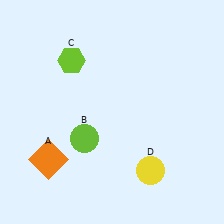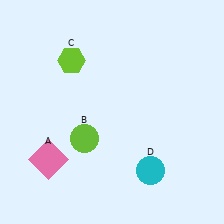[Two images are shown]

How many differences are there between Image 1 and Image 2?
There are 2 differences between the two images.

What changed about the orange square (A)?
In Image 1, A is orange. In Image 2, it changed to pink.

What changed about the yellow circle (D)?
In Image 1, D is yellow. In Image 2, it changed to cyan.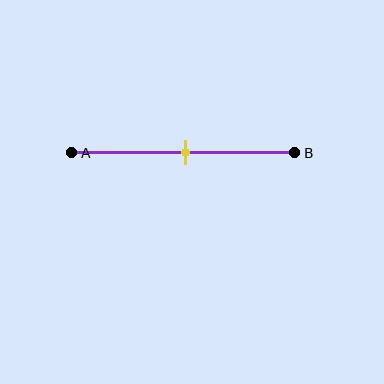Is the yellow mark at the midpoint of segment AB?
Yes, the mark is approximately at the midpoint.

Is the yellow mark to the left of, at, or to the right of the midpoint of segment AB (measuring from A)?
The yellow mark is approximately at the midpoint of segment AB.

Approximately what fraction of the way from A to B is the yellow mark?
The yellow mark is approximately 50% of the way from A to B.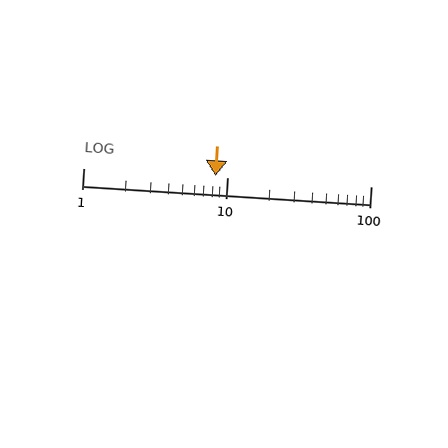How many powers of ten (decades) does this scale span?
The scale spans 2 decades, from 1 to 100.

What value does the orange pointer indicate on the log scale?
The pointer indicates approximately 8.3.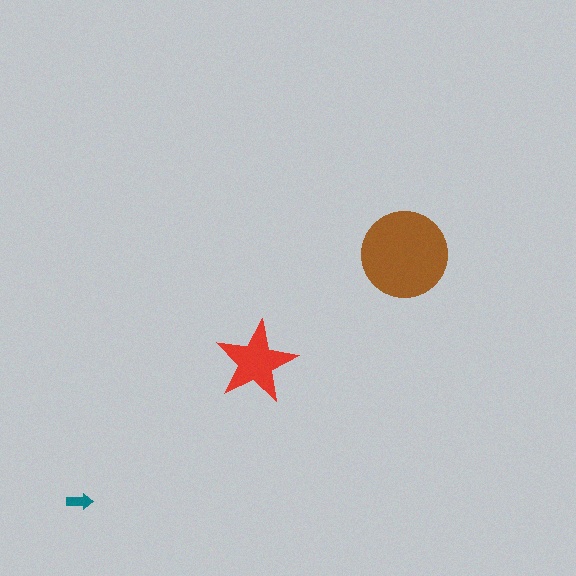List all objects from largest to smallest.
The brown circle, the red star, the teal arrow.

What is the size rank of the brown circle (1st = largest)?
1st.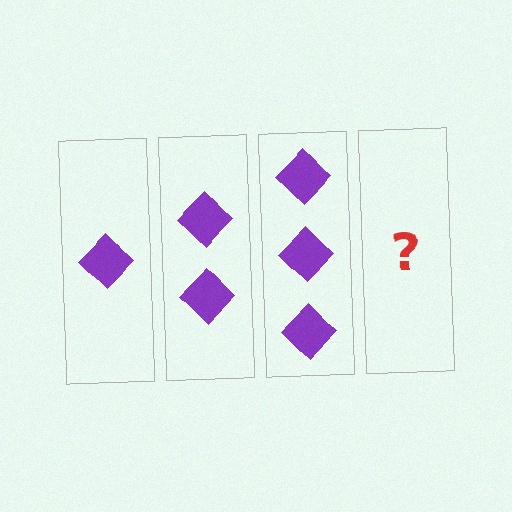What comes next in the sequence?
The next element should be 4 diamonds.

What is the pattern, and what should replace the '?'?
The pattern is that each step adds one more diamond. The '?' should be 4 diamonds.